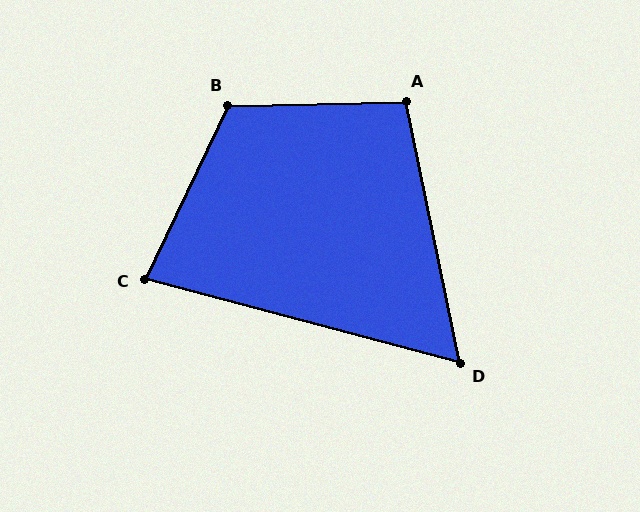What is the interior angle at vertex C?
Approximately 79 degrees (acute).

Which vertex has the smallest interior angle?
D, at approximately 63 degrees.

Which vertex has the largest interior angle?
B, at approximately 117 degrees.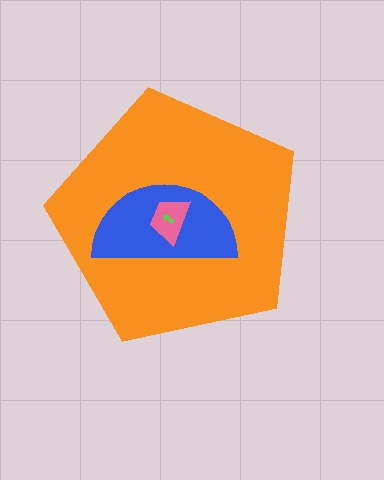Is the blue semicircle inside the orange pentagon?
Yes.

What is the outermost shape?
The orange pentagon.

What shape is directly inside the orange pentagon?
The blue semicircle.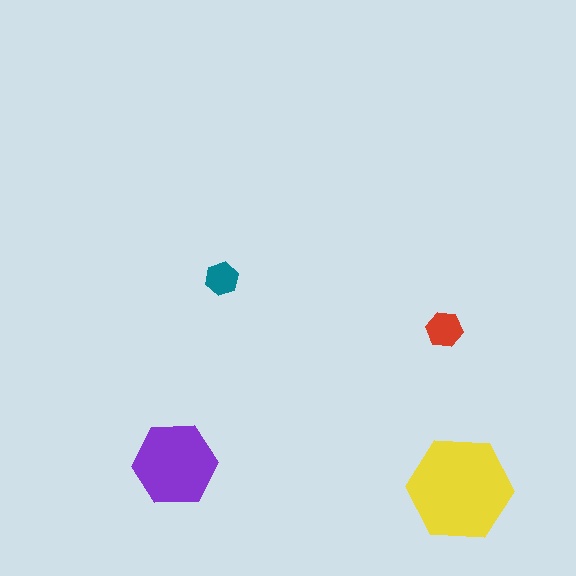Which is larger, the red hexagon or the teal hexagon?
The red one.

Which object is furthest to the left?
The purple hexagon is leftmost.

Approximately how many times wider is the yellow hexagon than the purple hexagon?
About 1.5 times wider.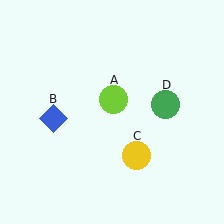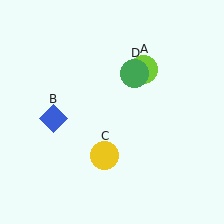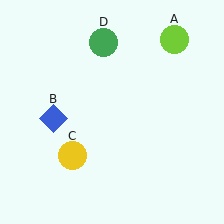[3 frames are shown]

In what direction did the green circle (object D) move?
The green circle (object D) moved up and to the left.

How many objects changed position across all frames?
3 objects changed position: lime circle (object A), yellow circle (object C), green circle (object D).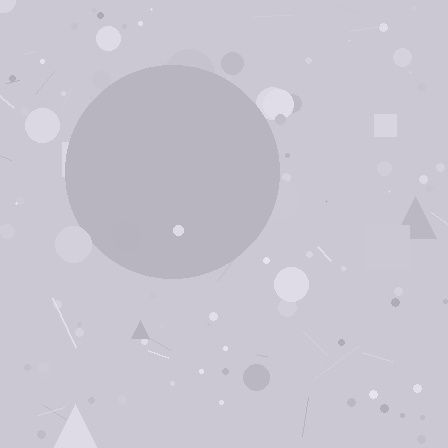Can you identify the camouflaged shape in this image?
The camouflaged shape is a circle.